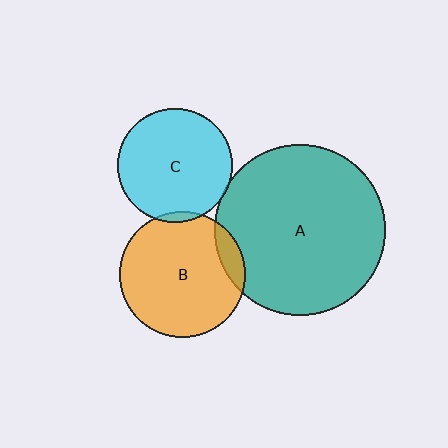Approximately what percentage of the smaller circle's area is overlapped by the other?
Approximately 10%.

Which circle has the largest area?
Circle A (teal).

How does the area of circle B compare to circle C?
Approximately 1.2 times.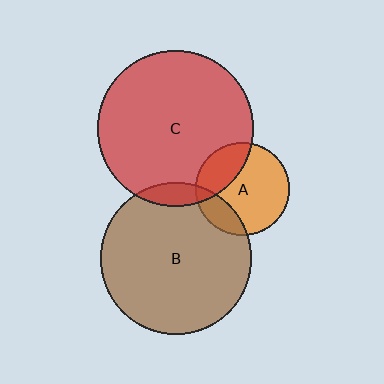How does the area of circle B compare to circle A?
Approximately 2.6 times.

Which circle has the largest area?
Circle C (red).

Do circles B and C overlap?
Yes.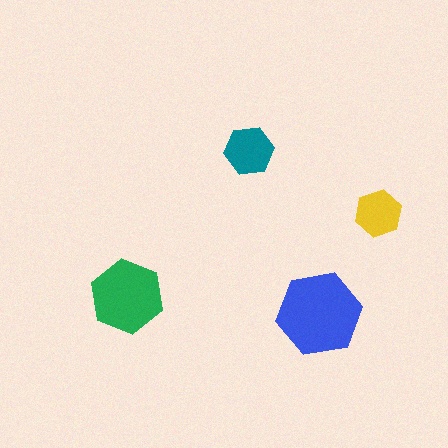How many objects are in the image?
There are 4 objects in the image.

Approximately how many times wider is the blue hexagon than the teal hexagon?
About 1.5 times wider.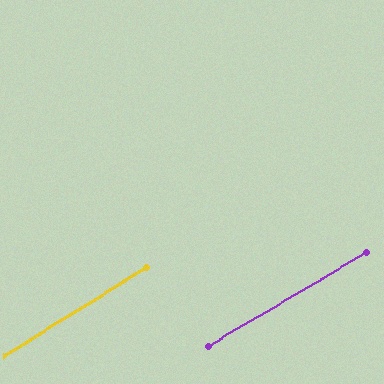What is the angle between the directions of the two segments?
Approximately 1 degree.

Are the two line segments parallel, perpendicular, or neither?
Parallel — their directions differ by only 1.0°.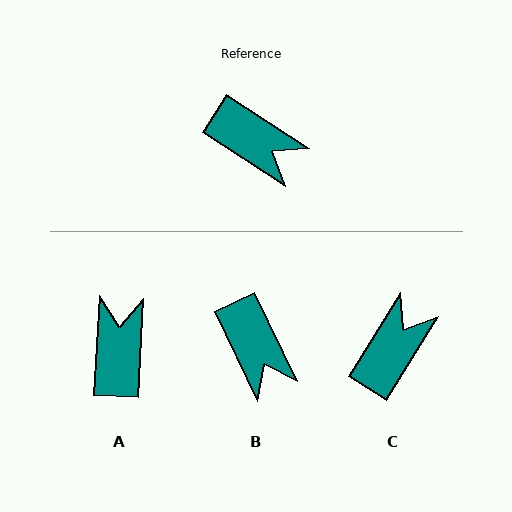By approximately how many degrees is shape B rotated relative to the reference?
Approximately 32 degrees clockwise.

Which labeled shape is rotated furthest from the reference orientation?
A, about 120 degrees away.